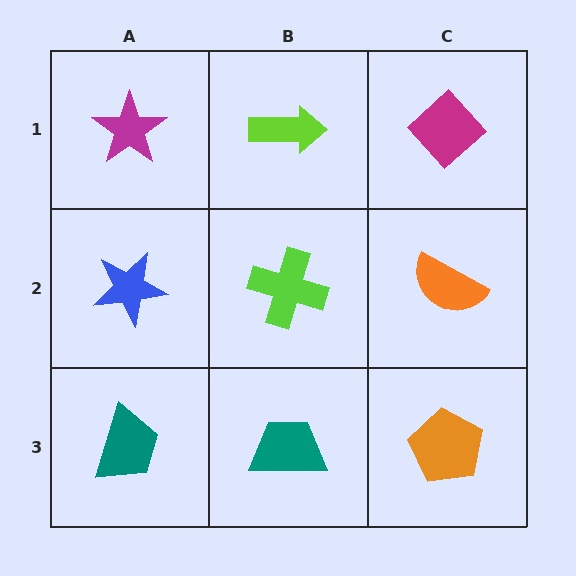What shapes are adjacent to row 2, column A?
A magenta star (row 1, column A), a teal trapezoid (row 3, column A), a lime cross (row 2, column B).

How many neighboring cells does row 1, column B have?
3.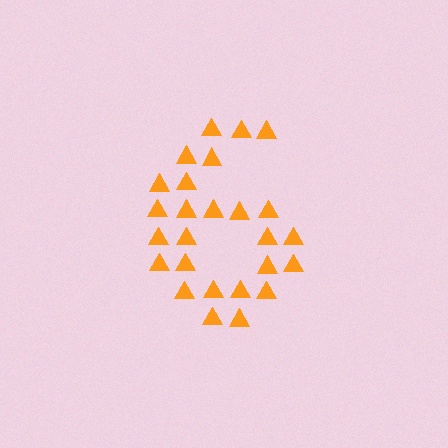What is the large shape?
The large shape is the digit 6.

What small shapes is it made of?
It is made of small triangles.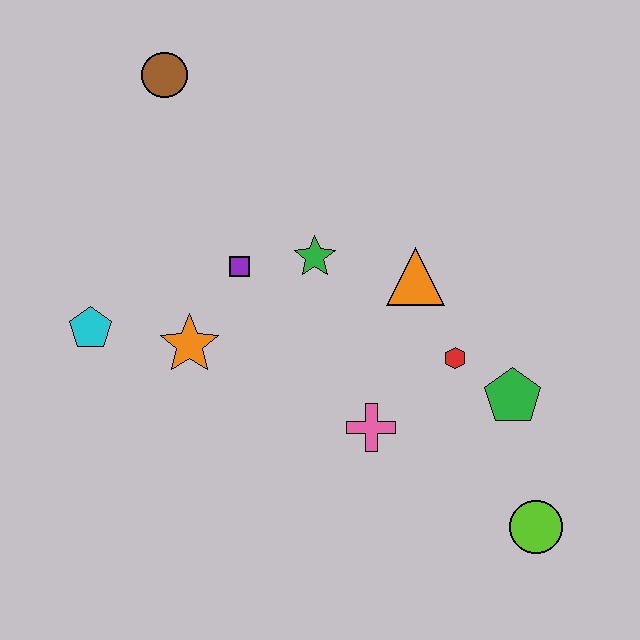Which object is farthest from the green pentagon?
The brown circle is farthest from the green pentagon.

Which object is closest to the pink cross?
The red hexagon is closest to the pink cross.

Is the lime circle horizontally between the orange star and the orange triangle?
No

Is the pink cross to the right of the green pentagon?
No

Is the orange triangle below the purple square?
Yes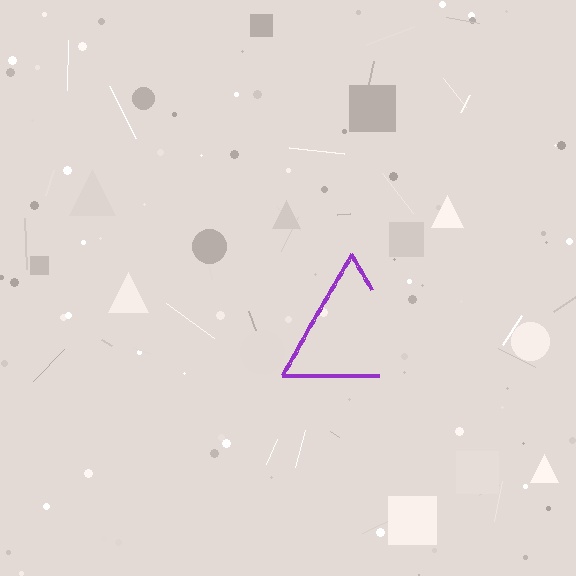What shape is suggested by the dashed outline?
The dashed outline suggests a triangle.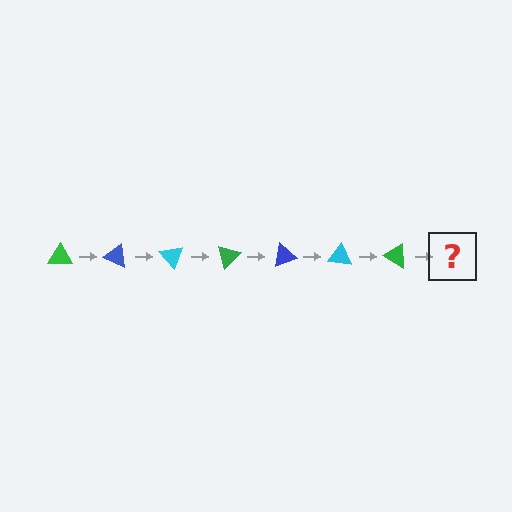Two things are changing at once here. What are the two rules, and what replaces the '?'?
The two rules are that it rotates 25 degrees each step and the color cycles through green, blue, and cyan. The '?' should be a blue triangle, rotated 175 degrees from the start.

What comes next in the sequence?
The next element should be a blue triangle, rotated 175 degrees from the start.